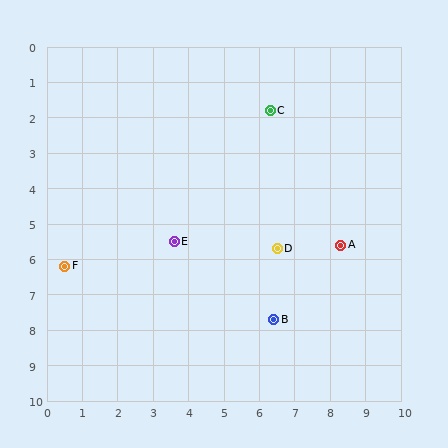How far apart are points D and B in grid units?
Points D and B are about 2.0 grid units apart.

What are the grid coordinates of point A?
Point A is at approximately (8.3, 5.6).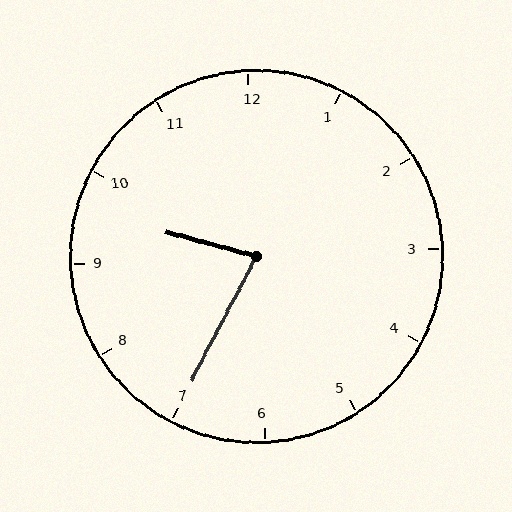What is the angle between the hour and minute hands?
Approximately 78 degrees.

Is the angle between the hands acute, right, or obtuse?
It is acute.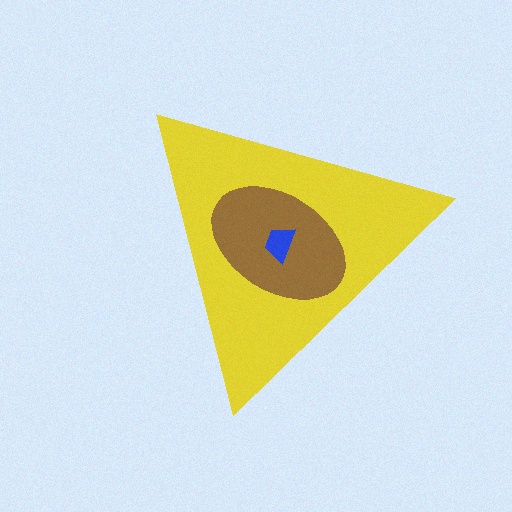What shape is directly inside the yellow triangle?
The brown ellipse.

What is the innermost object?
The blue trapezoid.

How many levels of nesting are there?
3.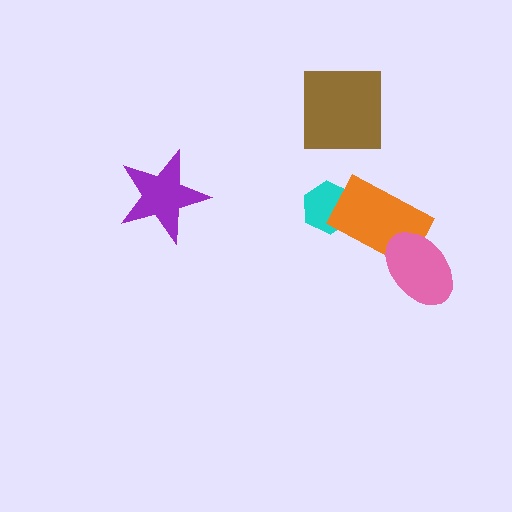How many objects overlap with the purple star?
0 objects overlap with the purple star.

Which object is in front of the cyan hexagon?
The orange rectangle is in front of the cyan hexagon.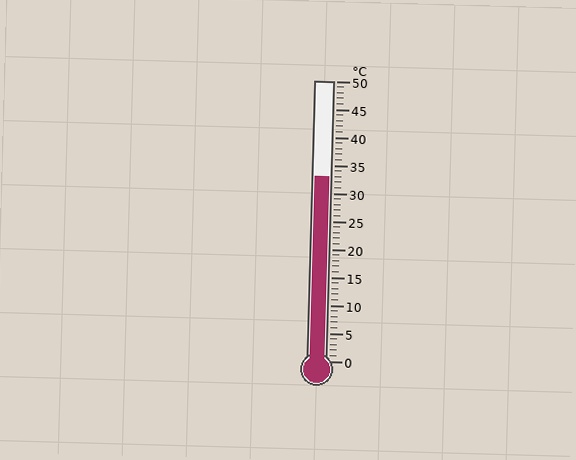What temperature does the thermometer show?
The thermometer shows approximately 33°C.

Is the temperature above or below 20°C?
The temperature is above 20°C.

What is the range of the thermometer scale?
The thermometer scale ranges from 0°C to 50°C.